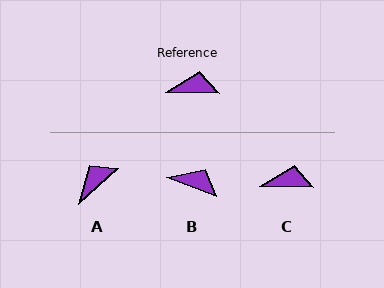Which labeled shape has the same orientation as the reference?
C.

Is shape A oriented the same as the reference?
No, it is off by about 43 degrees.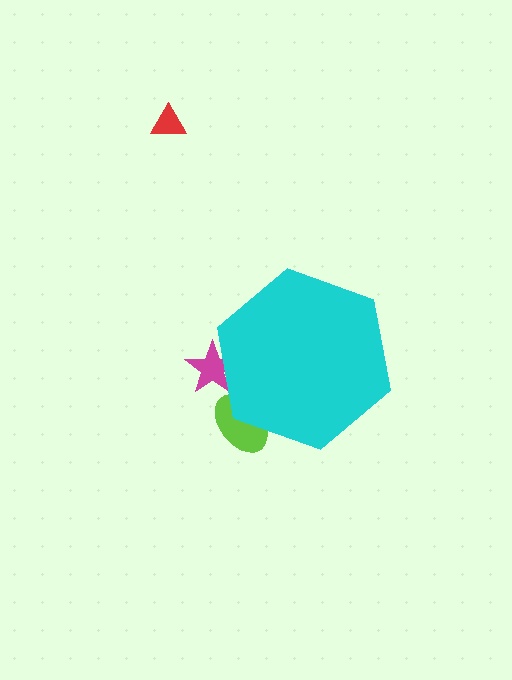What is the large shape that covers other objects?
A cyan hexagon.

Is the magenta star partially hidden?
Yes, the magenta star is partially hidden behind the cyan hexagon.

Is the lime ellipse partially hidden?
Yes, the lime ellipse is partially hidden behind the cyan hexagon.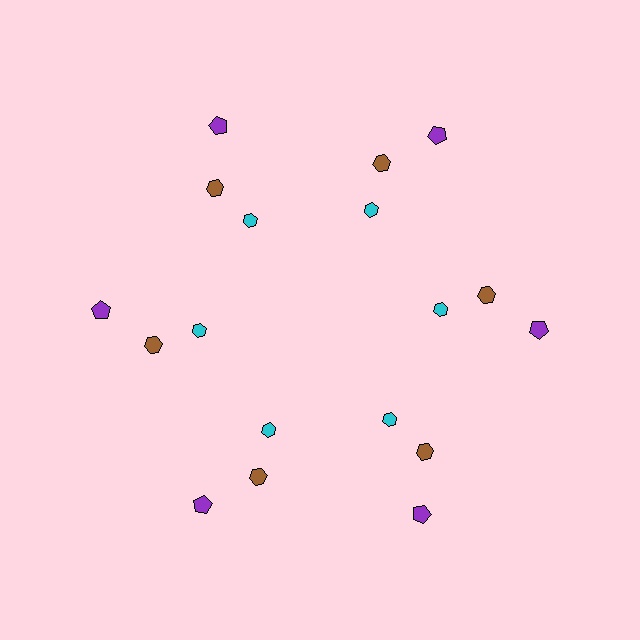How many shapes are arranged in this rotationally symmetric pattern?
There are 18 shapes, arranged in 6 groups of 3.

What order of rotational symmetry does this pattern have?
This pattern has 6-fold rotational symmetry.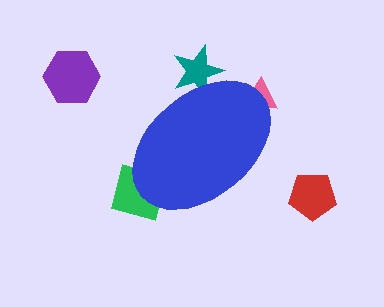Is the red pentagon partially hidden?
No, the red pentagon is fully visible.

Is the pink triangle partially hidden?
Yes, the pink triangle is partially hidden behind the blue ellipse.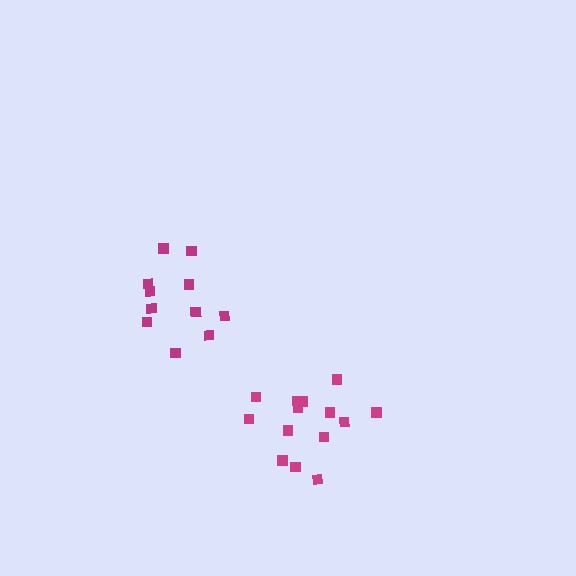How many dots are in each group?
Group 1: 11 dots, Group 2: 14 dots (25 total).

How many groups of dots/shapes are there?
There are 2 groups.